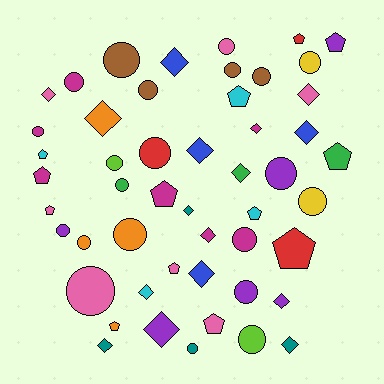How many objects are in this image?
There are 50 objects.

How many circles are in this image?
There are 21 circles.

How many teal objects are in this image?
There are 4 teal objects.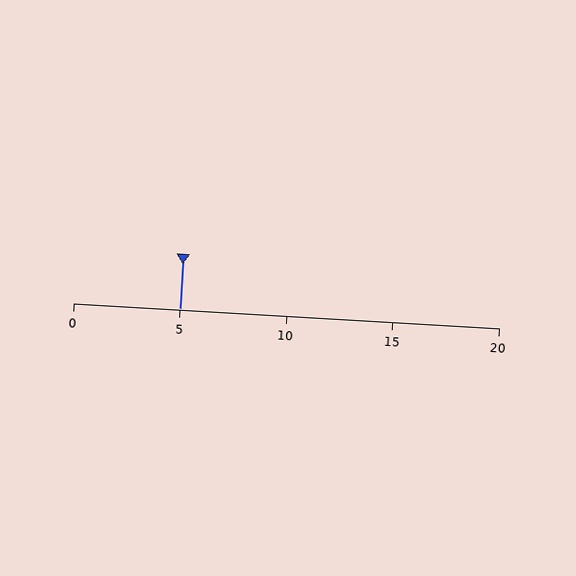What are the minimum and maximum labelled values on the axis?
The axis runs from 0 to 20.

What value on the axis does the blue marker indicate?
The marker indicates approximately 5.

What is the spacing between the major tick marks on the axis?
The major ticks are spaced 5 apart.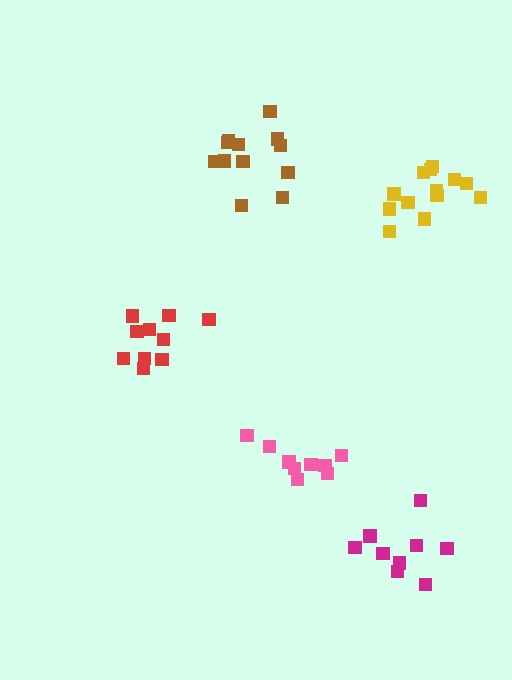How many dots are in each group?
Group 1: 12 dots, Group 2: 10 dots, Group 3: 9 dots, Group 4: 13 dots, Group 5: 9 dots (53 total).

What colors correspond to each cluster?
The clusters are colored: brown, red, pink, yellow, magenta.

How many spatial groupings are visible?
There are 5 spatial groupings.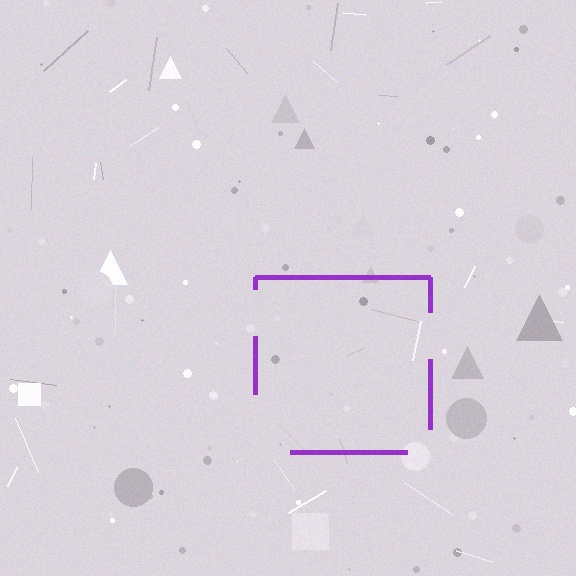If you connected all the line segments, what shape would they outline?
They would outline a square.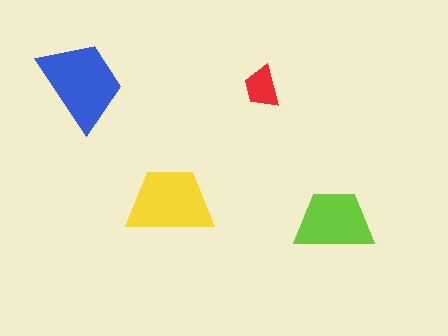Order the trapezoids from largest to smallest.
the blue one, the yellow one, the lime one, the red one.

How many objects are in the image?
There are 4 objects in the image.